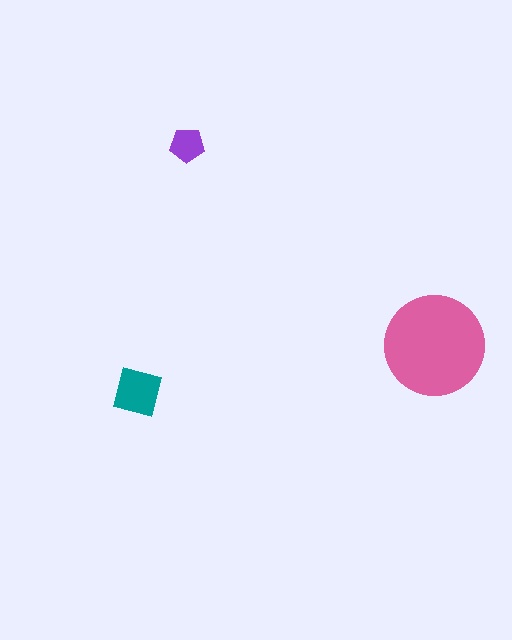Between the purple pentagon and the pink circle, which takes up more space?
The pink circle.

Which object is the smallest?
The purple pentagon.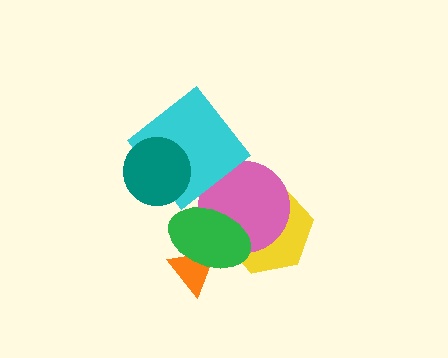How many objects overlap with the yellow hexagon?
2 objects overlap with the yellow hexagon.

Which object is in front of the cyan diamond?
The teal circle is in front of the cyan diamond.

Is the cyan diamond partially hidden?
Yes, it is partially covered by another shape.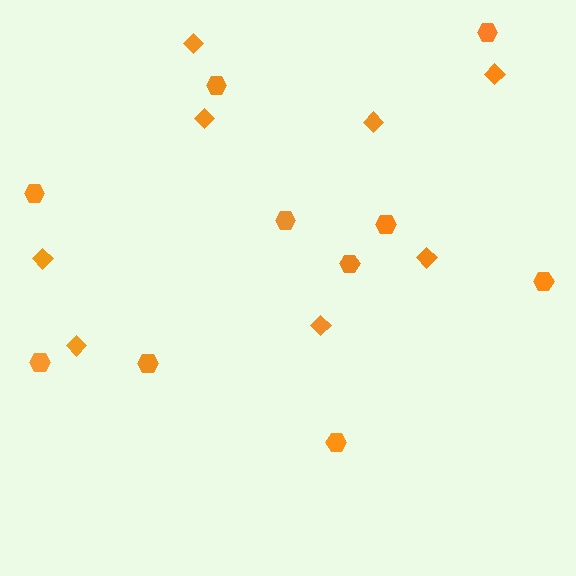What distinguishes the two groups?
There are 2 groups: one group of hexagons (10) and one group of diamonds (8).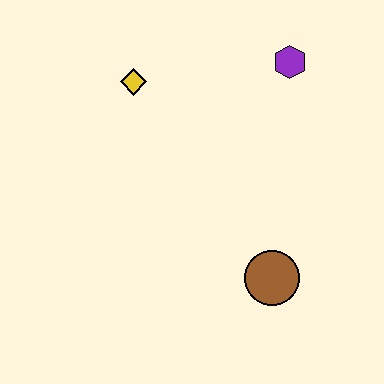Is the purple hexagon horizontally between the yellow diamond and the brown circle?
No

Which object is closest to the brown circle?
The purple hexagon is closest to the brown circle.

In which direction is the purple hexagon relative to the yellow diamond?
The purple hexagon is to the right of the yellow diamond.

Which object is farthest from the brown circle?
The yellow diamond is farthest from the brown circle.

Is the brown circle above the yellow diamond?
No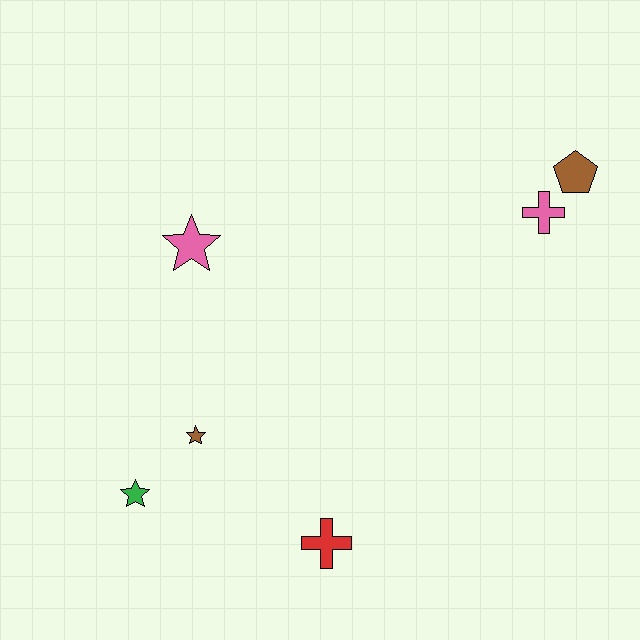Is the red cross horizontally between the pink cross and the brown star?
Yes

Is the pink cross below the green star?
No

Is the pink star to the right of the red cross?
No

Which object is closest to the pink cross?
The brown pentagon is closest to the pink cross.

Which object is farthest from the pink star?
The brown pentagon is farthest from the pink star.